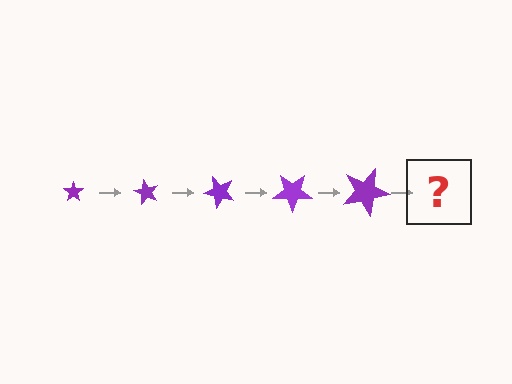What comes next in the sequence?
The next element should be a star, larger than the previous one and rotated 300 degrees from the start.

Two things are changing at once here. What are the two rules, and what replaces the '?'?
The two rules are that the star grows larger each step and it rotates 60 degrees each step. The '?' should be a star, larger than the previous one and rotated 300 degrees from the start.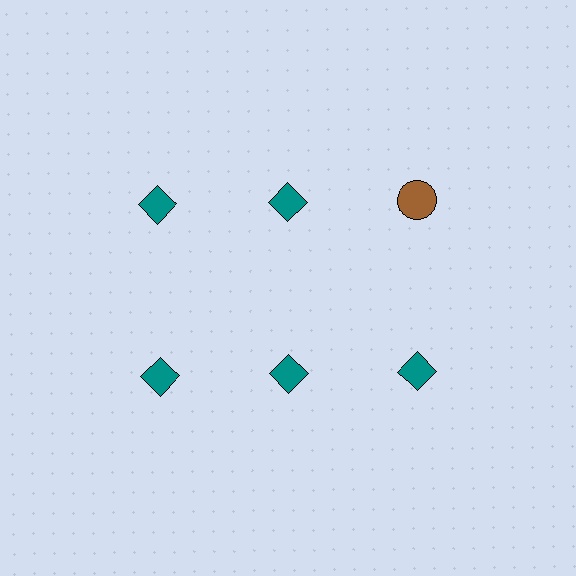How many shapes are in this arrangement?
There are 6 shapes arranged in a grid pattern.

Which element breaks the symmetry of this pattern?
The brown circle in the top row, center column breaks the symmetry. All other shapes are teal diamonds.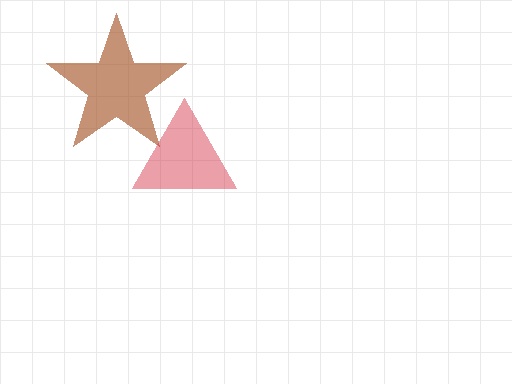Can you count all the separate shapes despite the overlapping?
Yes, there are 2 separate shapes.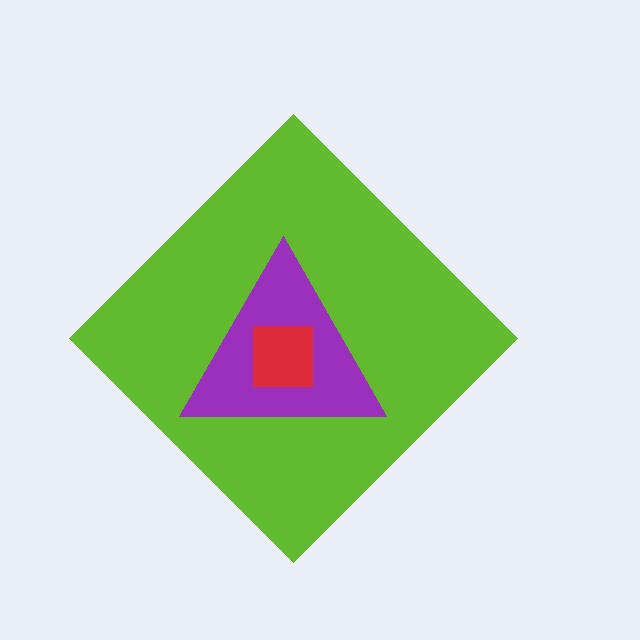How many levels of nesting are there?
3.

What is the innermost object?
The red square.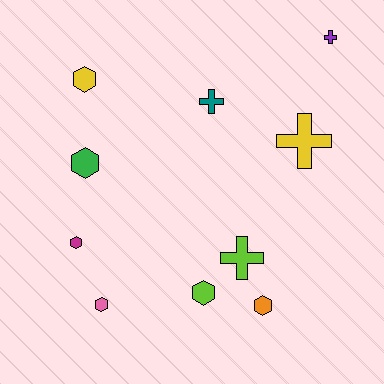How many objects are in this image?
There are 10 objects.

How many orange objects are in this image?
There is 1 orange object.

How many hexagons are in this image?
There are 6 hexagons.